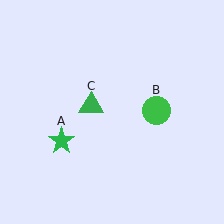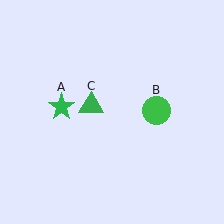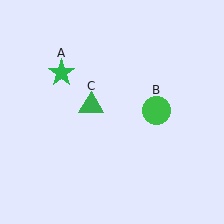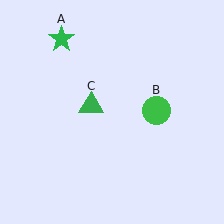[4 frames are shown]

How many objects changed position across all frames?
1 object changed position: green star (object A).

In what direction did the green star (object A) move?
The green star (object A) moved up.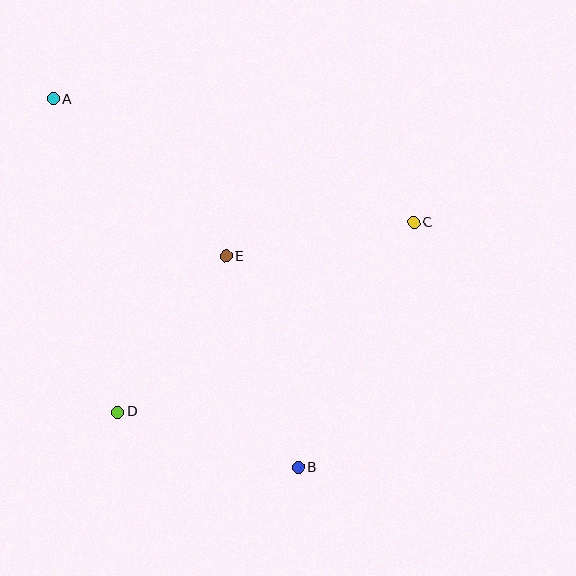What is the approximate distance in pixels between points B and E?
The distance between B and E is approximately 223 pixels.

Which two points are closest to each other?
Points B and D are closest to each other.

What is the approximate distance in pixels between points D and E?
The distance between D and E is approximately 190 pixels.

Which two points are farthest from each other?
Points A and B are farthest from each other.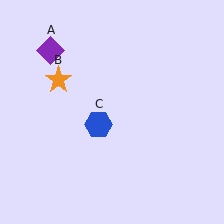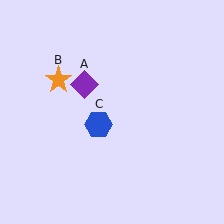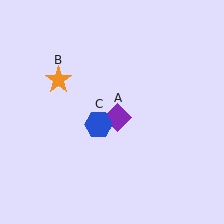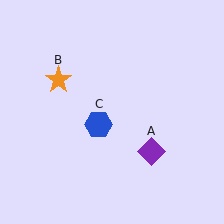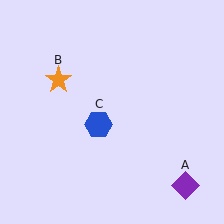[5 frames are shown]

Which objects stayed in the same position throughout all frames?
Orange star (object B) and blue hexagon (object C) remained stationary.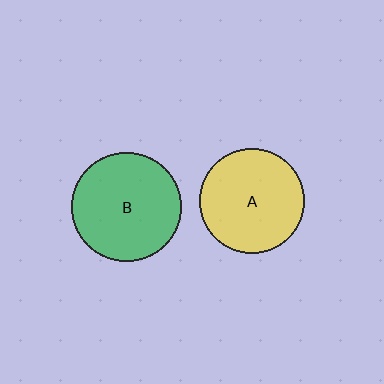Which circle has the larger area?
Circle B (green).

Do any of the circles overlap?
No, none of the circles overlap.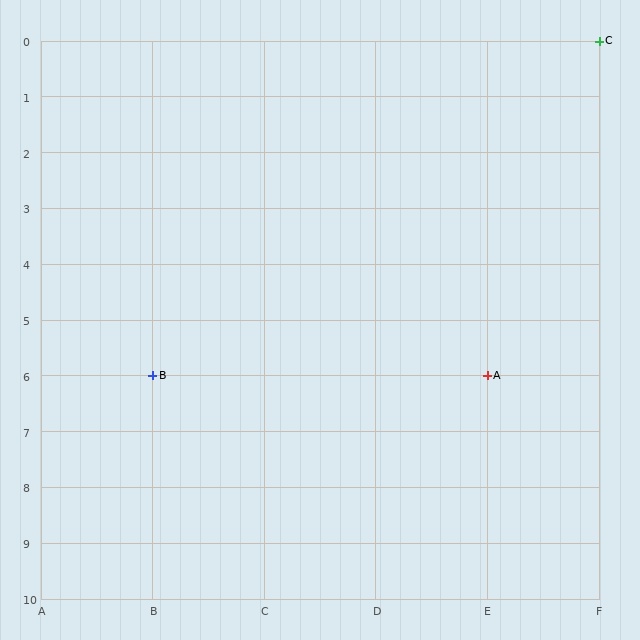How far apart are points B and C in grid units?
Points B and C are 4 columns and 6 rows apart (about 7.2 grid units diagonally).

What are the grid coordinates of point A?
Point A is at grid coordinates (E, 6).